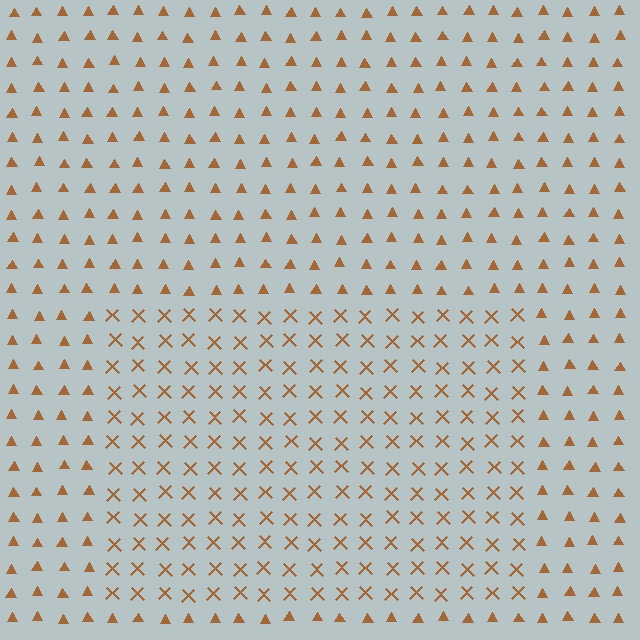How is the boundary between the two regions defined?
The boundary is defined by a change in element shape: X marks inside vs. triangles outside. All elements share the same color and spacing.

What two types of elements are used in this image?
The image uses X marks inside the rectangle region and triangles outside it.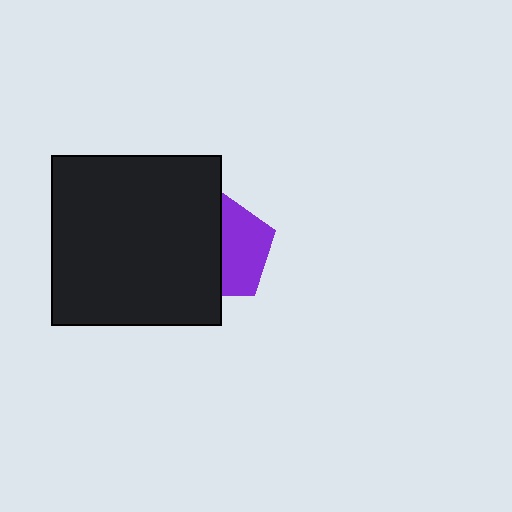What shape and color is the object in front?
The object in front is a black square.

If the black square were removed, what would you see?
You would see the complete purple pentagon.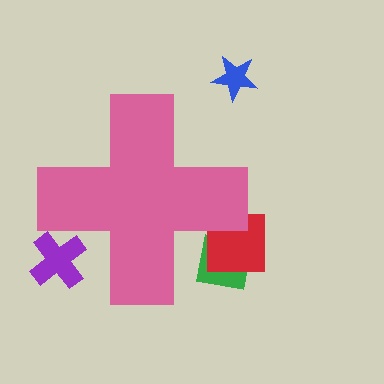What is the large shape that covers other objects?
A pink cross.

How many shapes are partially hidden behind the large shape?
3 shapes are partially hidden.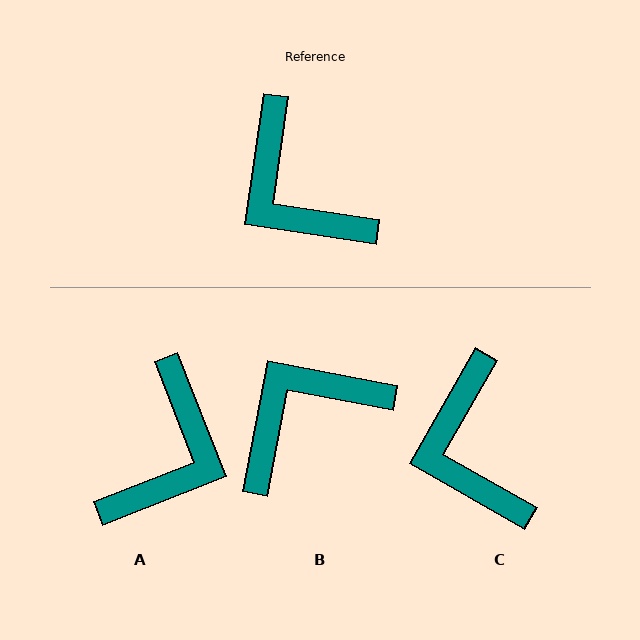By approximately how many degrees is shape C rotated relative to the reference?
Approximately 21 degrees clockwise.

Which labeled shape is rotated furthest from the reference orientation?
A, about 120 degrees away.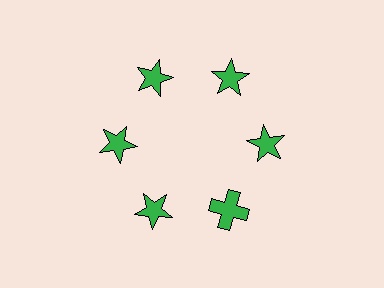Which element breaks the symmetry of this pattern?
The green cross at roughly the 5 o'clock position breaks the symmetry. All other shapes are green stars.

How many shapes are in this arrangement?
There are 6 shapes arranged in a ring pattern.